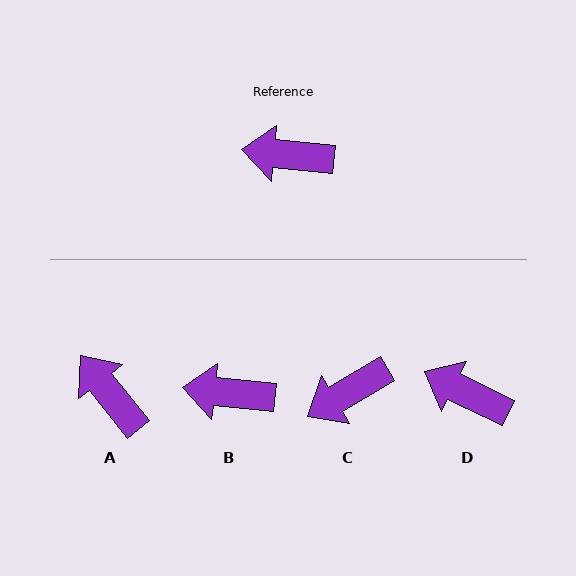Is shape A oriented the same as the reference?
No, it is off by about 46 degrees.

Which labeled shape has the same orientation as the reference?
B.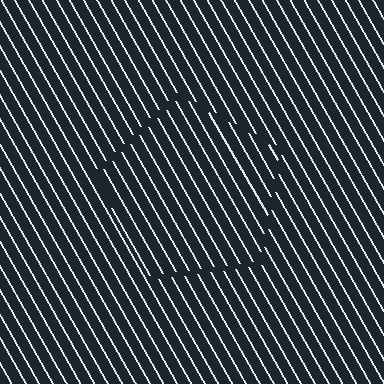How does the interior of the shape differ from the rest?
The interior of the shape contains the same grating, shifted by half a period — the contour is defined by the phase discontinuity where line-ends from the inner and outer gratings abut.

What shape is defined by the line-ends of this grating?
An illusory pentagon. The interior of the shape contains the same grating, shifted by half a period — the contour is defined by the phase discontinuity where line-ends from the inner and outer gratings abut.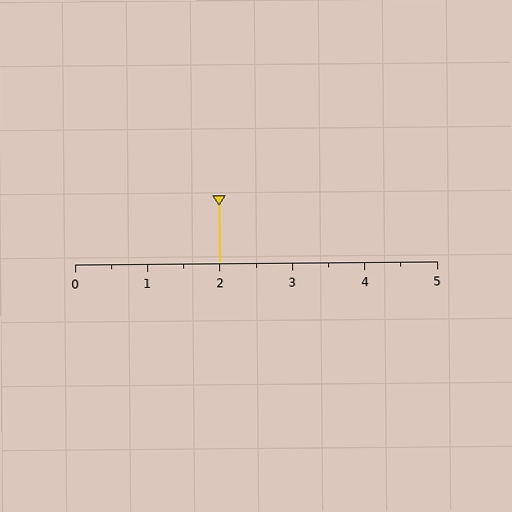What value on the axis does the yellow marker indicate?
The marker indicates approximately 2.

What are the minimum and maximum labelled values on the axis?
The axis runs from 0 to 5.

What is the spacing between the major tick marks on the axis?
The major ticks are spaced 1 apart.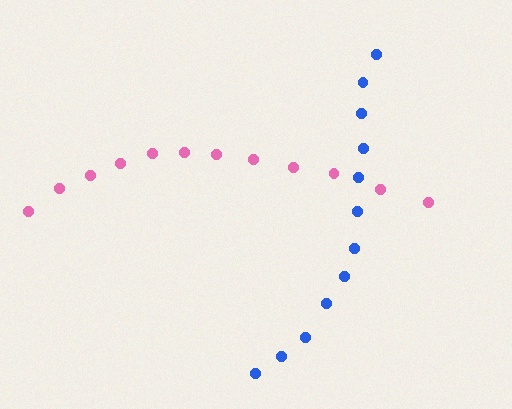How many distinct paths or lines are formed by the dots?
There are 2 distinct paths.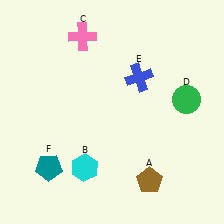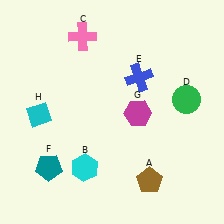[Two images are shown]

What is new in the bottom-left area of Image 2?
A cyan diamond (H) was added in the bottom-left area of Image 2.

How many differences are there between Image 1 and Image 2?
There are 2 differences between the two images.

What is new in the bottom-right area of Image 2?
A magenta hexagon (G) was added in the bottom-right area of Image 2.